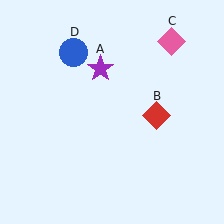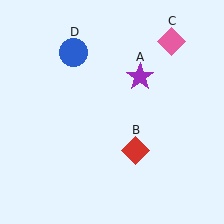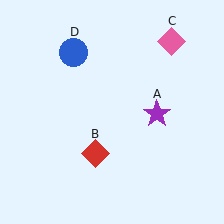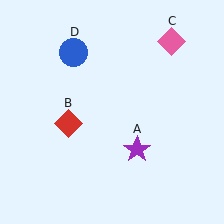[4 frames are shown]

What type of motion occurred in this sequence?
The purple star (object A), red diamond (object B) rotated clockwise around the center of the scene.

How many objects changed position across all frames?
2 objects changed position: purple star (object A), red diamond (object B).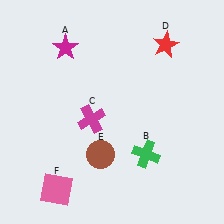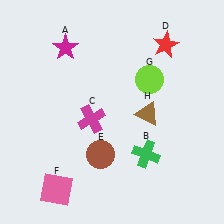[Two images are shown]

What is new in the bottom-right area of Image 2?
A brown triangle (H) was added in the bottom-right area of Image 2.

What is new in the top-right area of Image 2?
A lime circle (G) was added in the top-right area of Image 2.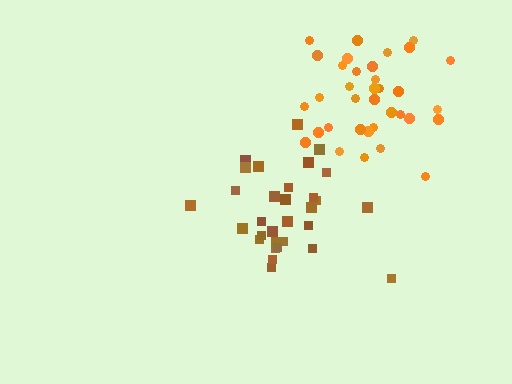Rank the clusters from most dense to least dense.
orange, brown.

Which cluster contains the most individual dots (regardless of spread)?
Orange (35).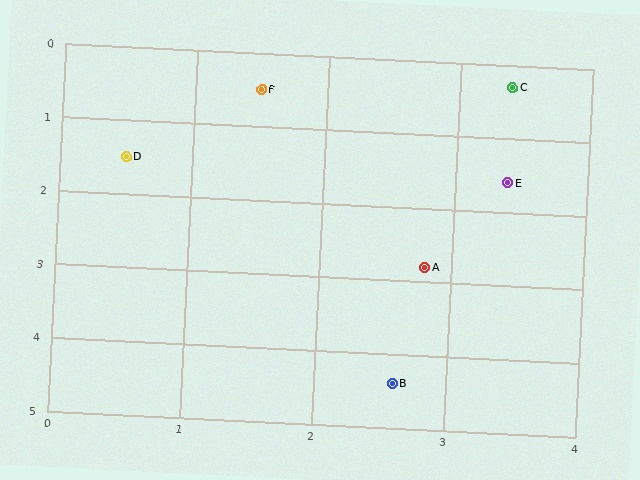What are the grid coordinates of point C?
Point C is at approximately (3.4, 0.3).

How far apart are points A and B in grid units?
Points A and B are about 1.6 grid units apart.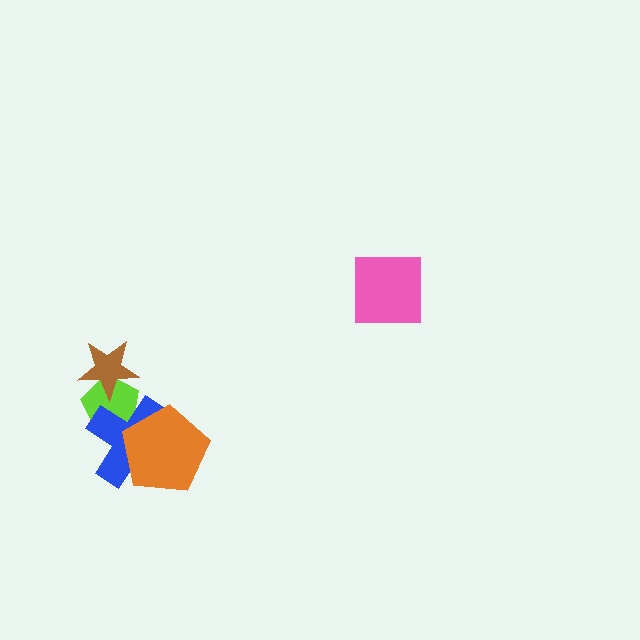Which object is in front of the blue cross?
The orange pentagon is in front of the blue cross.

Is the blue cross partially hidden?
Yes, it is partially covered by another shape.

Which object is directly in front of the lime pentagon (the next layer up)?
The blue cross is directly in front of the lime pentagon.